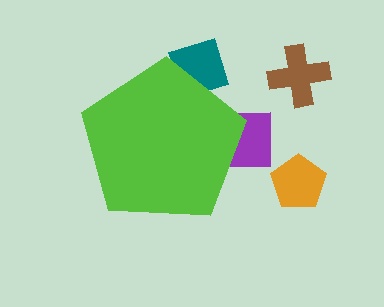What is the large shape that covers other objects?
A lime pentagon.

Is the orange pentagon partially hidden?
No, the orange pentagon is fully visible.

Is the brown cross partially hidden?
No, the brown cross is fully visible.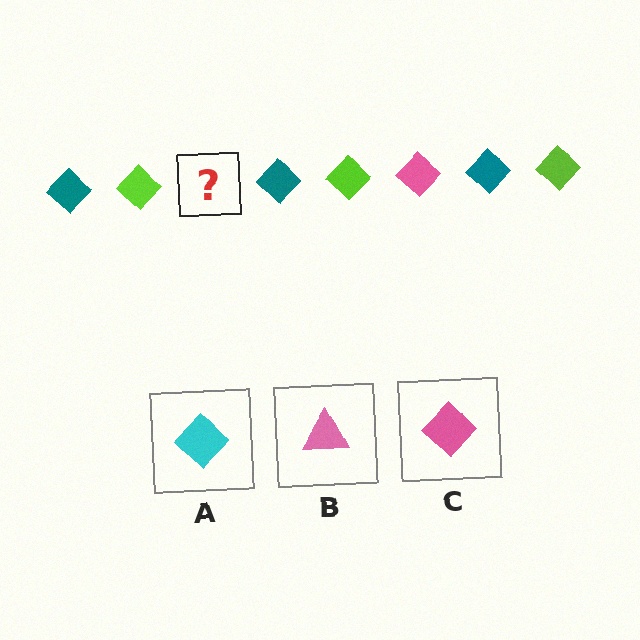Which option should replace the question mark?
Option C.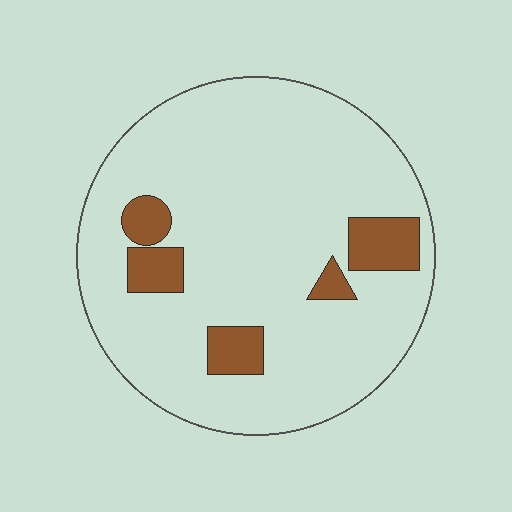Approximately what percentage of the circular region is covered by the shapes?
Approximately 10%.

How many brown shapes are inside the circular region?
5.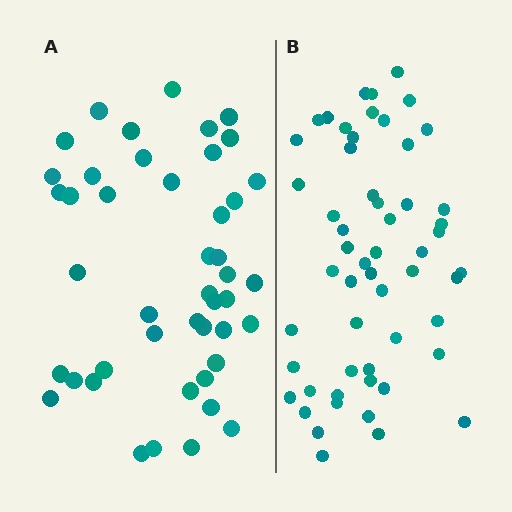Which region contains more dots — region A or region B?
Region B (the right region) has more dots.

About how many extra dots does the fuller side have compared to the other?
Region B has roughly 10 or so more dots than region A.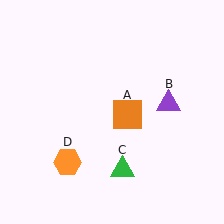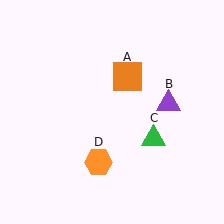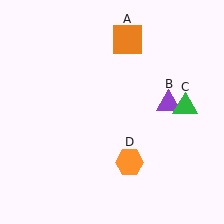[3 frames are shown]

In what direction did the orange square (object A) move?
The orange square (object A) moved up.